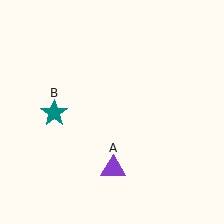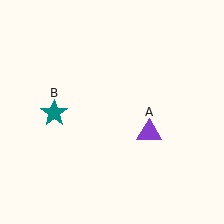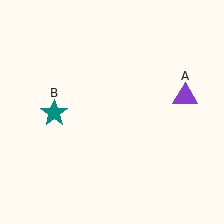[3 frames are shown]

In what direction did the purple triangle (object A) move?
The purple triangle (object A) moved up and to the right.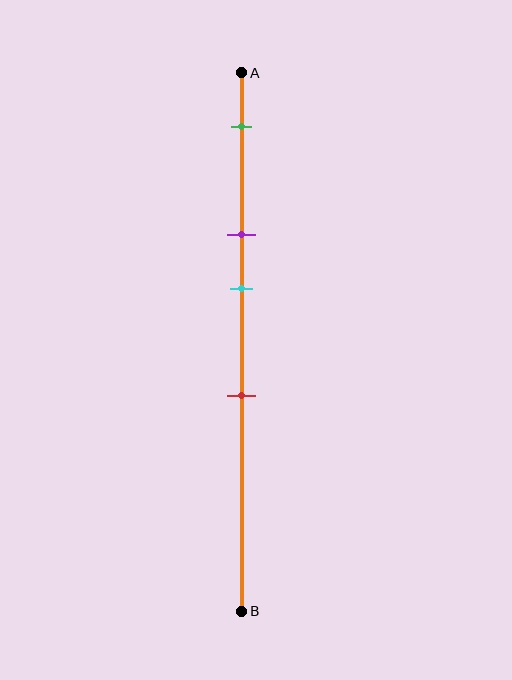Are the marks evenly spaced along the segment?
No, the marks are not evenly spaced.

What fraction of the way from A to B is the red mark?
The red mark is approximately 60% (0.6) of the way from A to B.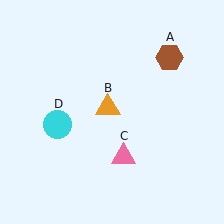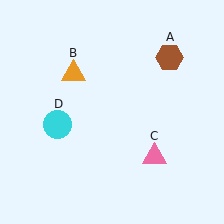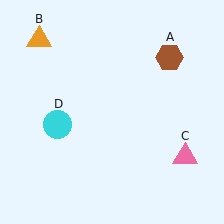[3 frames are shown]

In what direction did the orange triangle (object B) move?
The orange triangle (object B) moved up and to the left.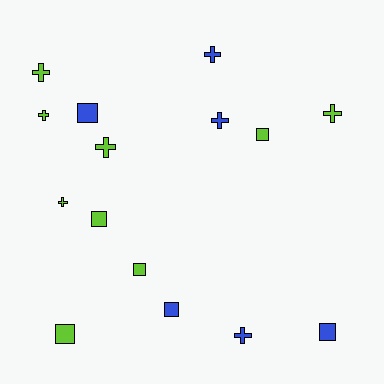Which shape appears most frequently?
Cross, with 8 objects.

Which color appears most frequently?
Lime, with 9 objects.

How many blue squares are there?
There are 3 blue squares.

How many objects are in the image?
There are 15 objects.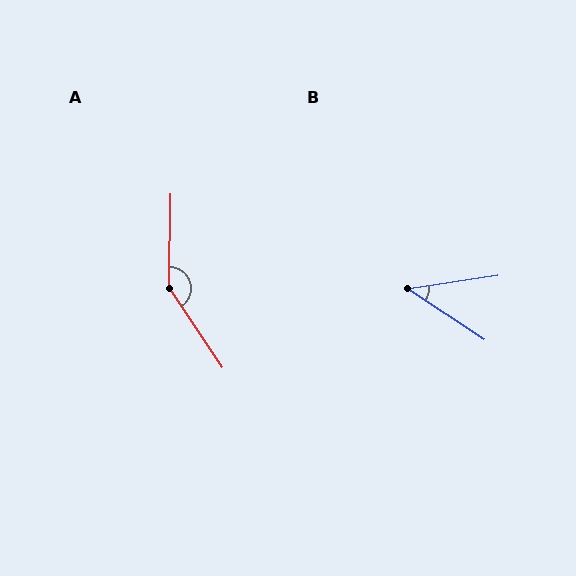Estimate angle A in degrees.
Approximately 145 degrees.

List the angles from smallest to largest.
B (42°), A (145°).